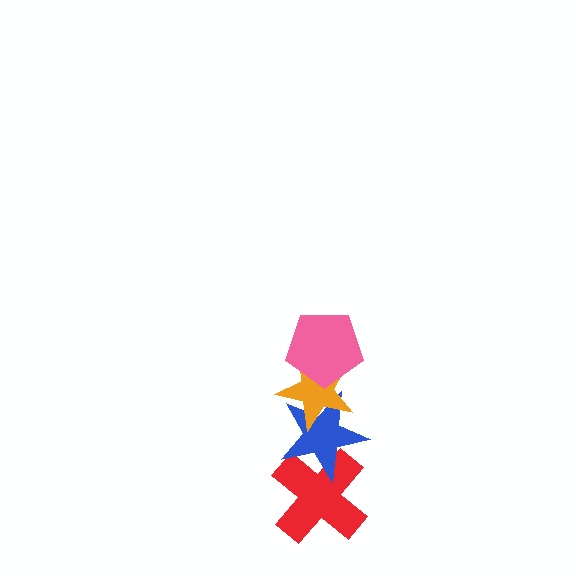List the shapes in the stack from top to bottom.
From top to bottom: the pink pentagon, the orange star, the blue star, the red cross.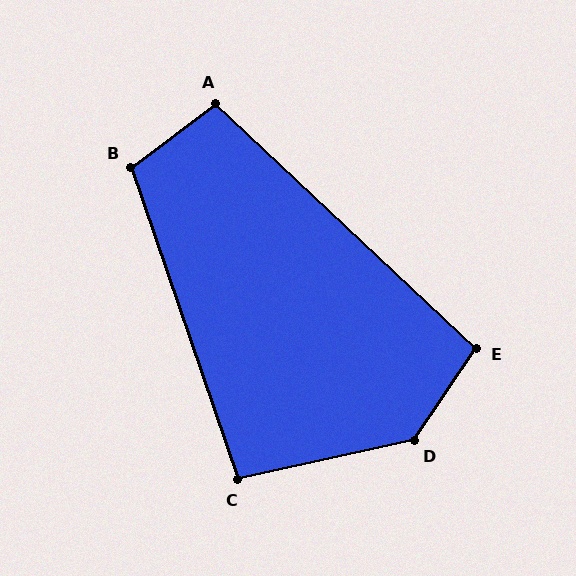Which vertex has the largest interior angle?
D, at approximately 136 degrees.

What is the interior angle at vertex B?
Approximately 108 degrees (obtuse).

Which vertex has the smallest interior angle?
C, at approximately 96 degrees.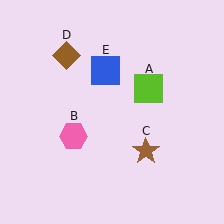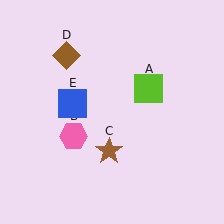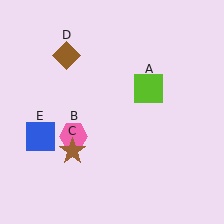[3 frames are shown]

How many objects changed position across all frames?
2 objects changed position: brown star (object C), blue square (object E).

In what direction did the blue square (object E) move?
The blue square (object E) moved down and to the left.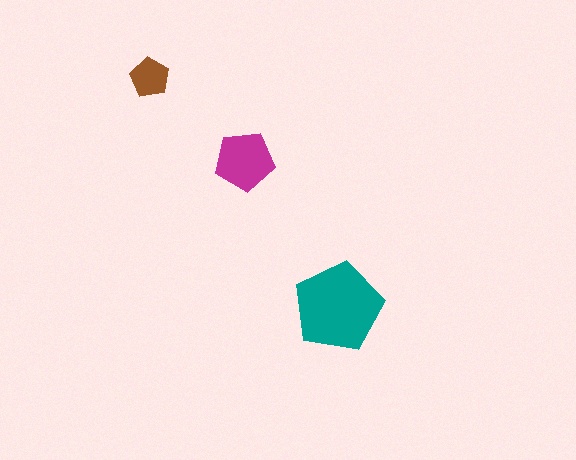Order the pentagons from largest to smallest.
the teal one, the magenta one, the brown one.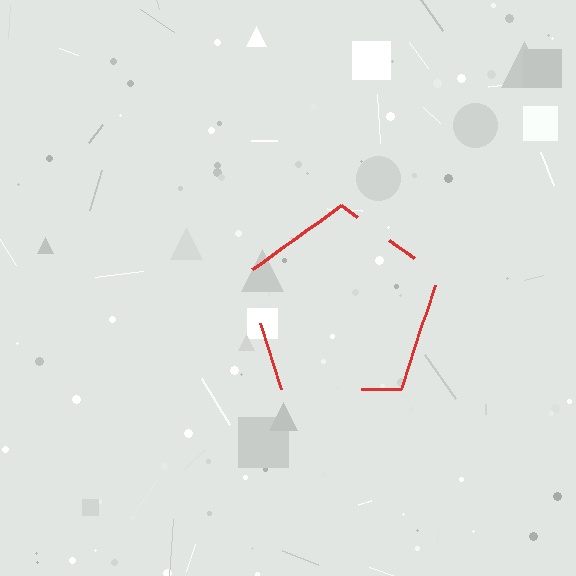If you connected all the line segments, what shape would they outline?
They would outline a pentagon.